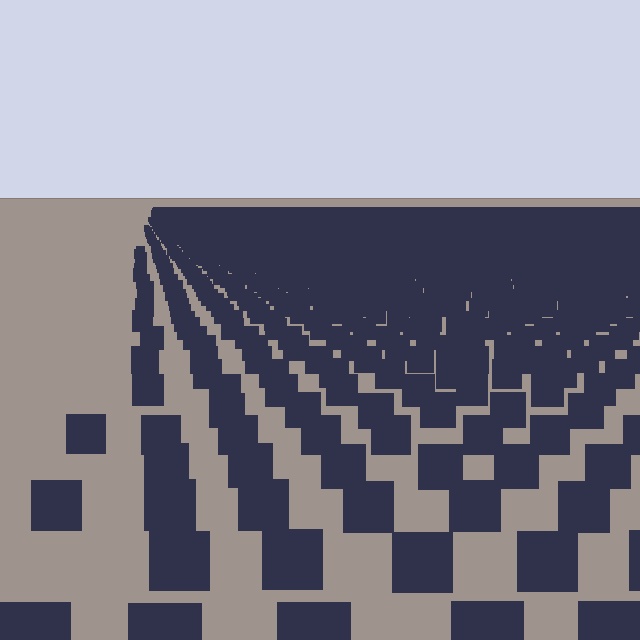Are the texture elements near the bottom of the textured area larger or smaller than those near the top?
Larger. Near the bottom, elements are closer to the viewer and appear at a bigger on-screen size.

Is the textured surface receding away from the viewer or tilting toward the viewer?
The surface is receding away from the viewer. Texture elements get smaller and denser toward the top.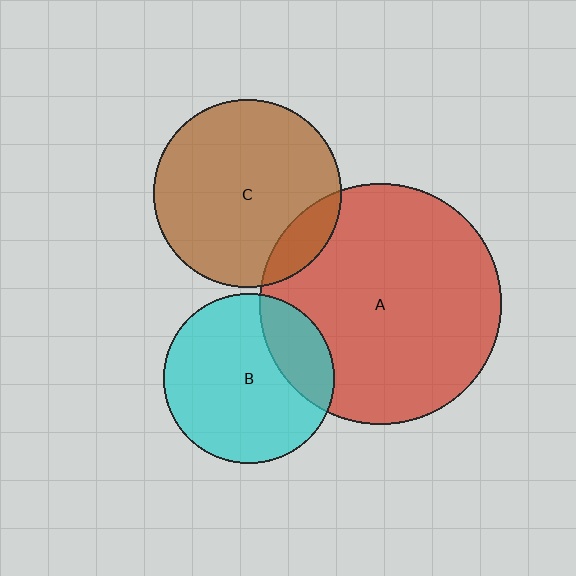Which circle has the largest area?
Circle A (red).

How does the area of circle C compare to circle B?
Approximately 1.2 times.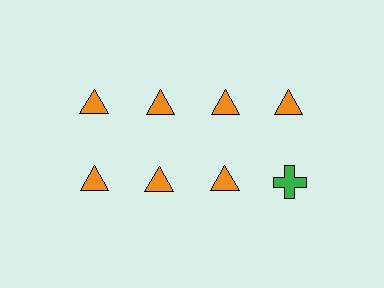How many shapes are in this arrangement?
There are 8 shapes arranged in a grid pattern.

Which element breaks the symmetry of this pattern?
The green cross in the second row, second from right column breaks the symmetry. All other shapes are orange triangles.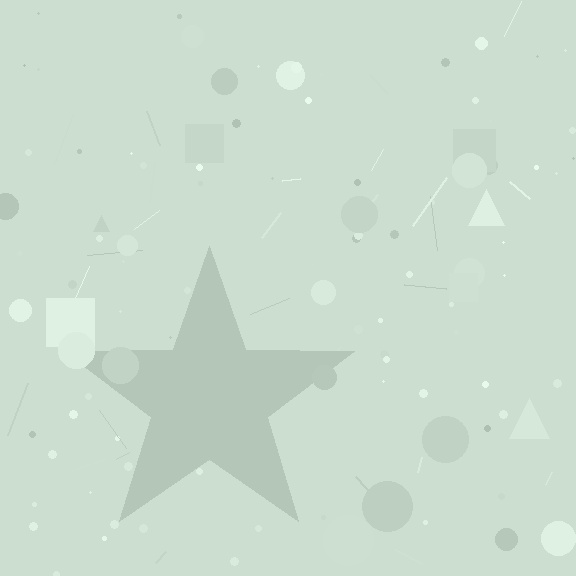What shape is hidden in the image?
A star is hidden in the image.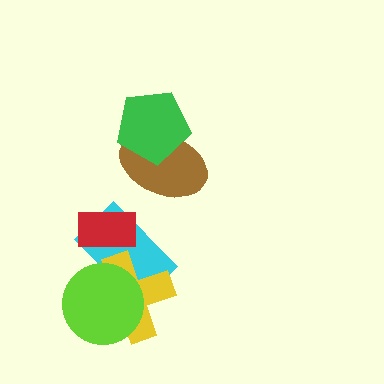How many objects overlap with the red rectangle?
1 object overlaps with the red rectangle.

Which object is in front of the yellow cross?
The lime circle is in front of the yellow cross.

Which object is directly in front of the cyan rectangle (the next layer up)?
The red rectangle is directly in front of the cyan rectangle.